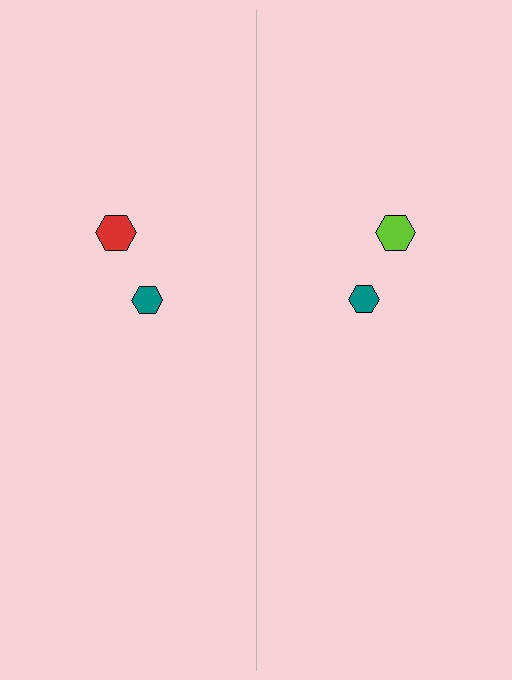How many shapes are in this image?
There are 4 shapes in this image.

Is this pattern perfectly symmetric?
No, the pattern is not perfectly symmetric. The lime hexagon on the right side breaks the symmetry — its mirror counterpart is red.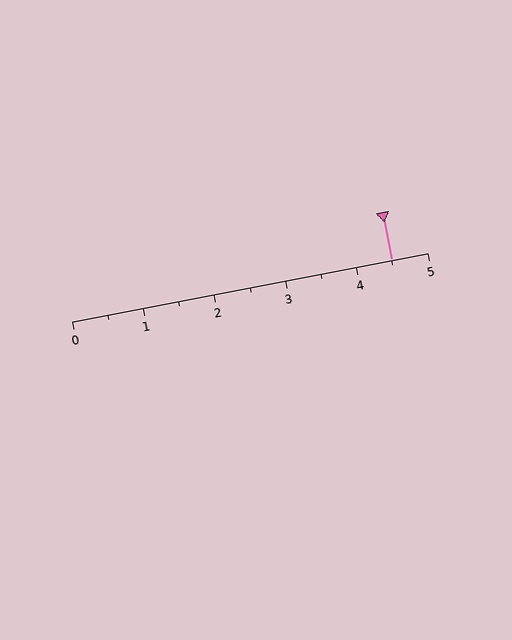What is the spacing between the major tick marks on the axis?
The major ticks are spaced 1 apart.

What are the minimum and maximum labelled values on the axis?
The axis runs from 0 to 5.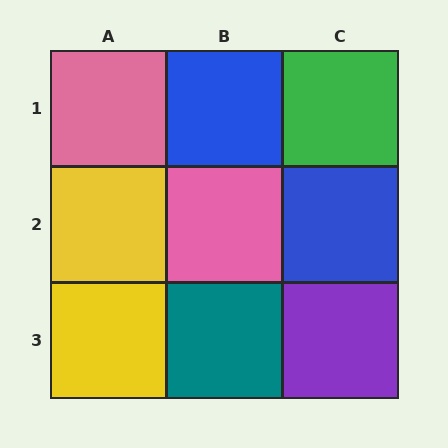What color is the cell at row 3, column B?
Teal.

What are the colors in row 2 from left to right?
Yellow, pink, blue.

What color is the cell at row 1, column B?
Blue.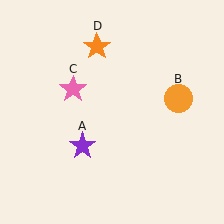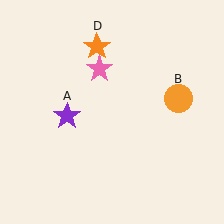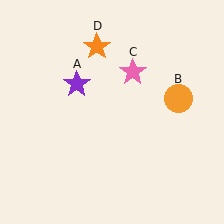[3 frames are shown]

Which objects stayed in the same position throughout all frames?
Orange circle (object B) and orange star (object D) remained stationary.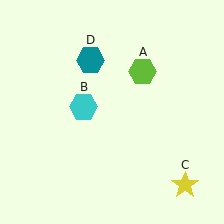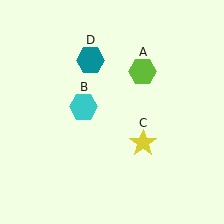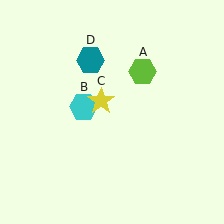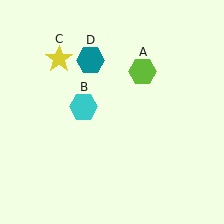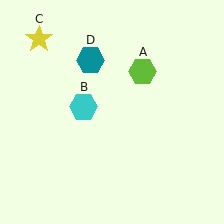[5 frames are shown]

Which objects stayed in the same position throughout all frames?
Lime hexagon (object A) and cyan hexagon (object B) and teal hexagon (object D) remained stationary.